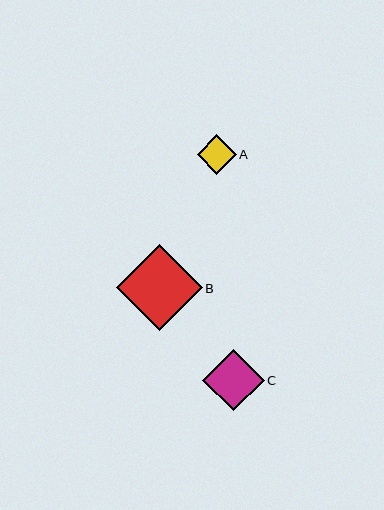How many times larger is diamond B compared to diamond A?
Diamond B is approximately 2.2 times the size of diamond A.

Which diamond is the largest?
Diamond B is the largest with a size of approximately 86 pixels.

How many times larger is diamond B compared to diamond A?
Diamond B is approximately 2.2 times the size of diamond A.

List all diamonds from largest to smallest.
From largest to smallest: B, C, A.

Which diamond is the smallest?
Diamond A is the smallest with a size of approximately 39 pixels.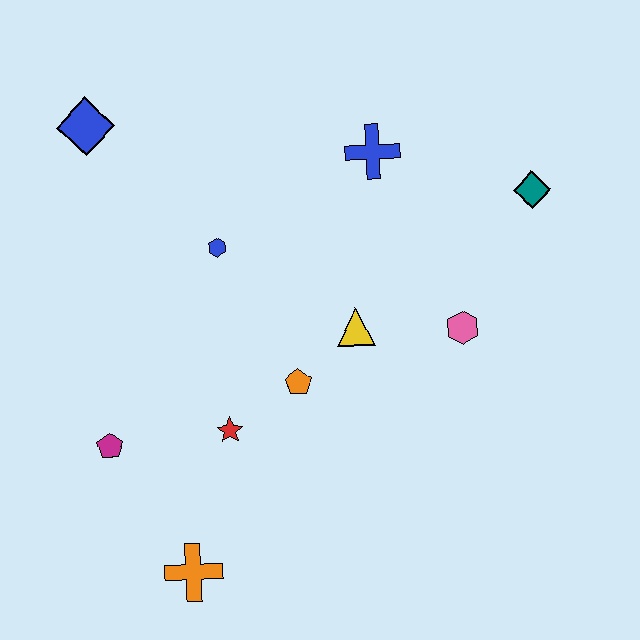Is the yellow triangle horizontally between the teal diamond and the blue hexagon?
Yes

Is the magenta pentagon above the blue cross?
No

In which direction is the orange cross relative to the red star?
The orange cross is below the red star.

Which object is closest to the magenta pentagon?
The red star is closest to the magenta pentagon.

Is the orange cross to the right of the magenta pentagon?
Yes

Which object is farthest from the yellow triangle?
The blue diamond is farthest from the yellow triangle.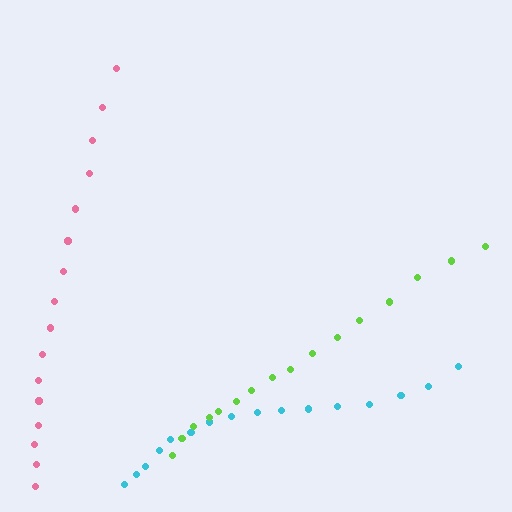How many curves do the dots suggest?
There are 3 distinct paths.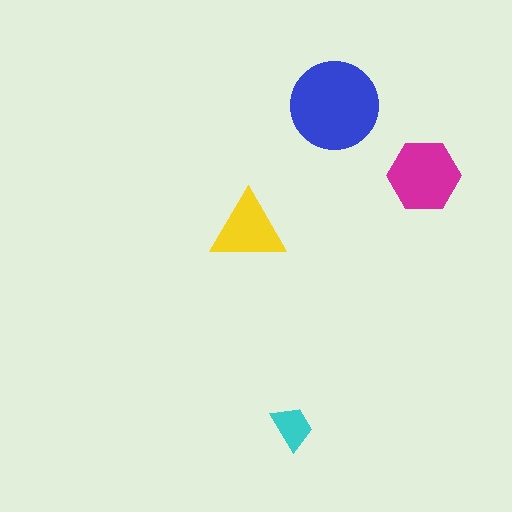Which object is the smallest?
The cyan trapezoid.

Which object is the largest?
The blue circle.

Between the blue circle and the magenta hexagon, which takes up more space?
The blue circle.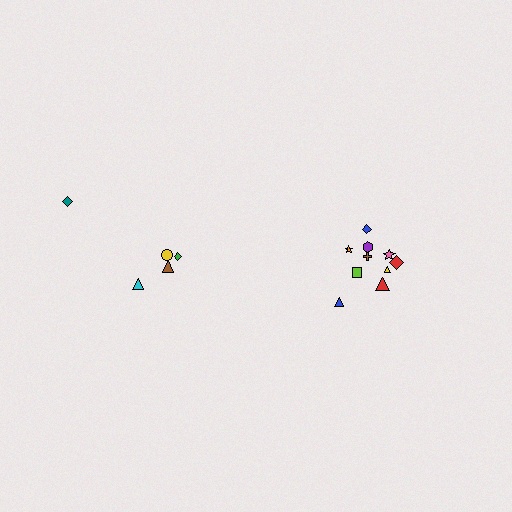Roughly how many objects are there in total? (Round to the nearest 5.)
Roughly 15 objects in total.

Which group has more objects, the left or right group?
The right group.